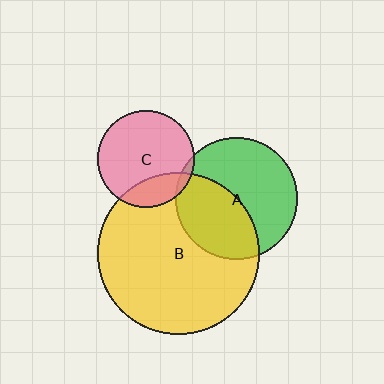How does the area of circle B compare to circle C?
Approximately 2.8 times.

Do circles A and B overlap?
Yes.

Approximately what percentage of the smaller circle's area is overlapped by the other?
Approximately 45%.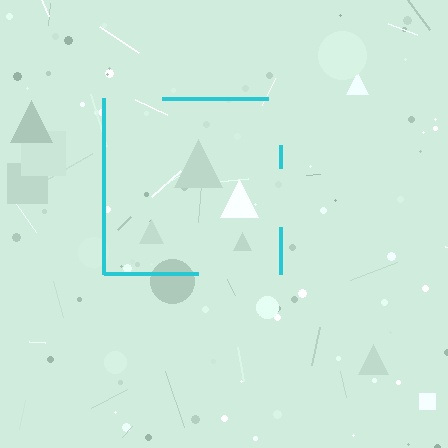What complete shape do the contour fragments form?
The contour fragments form a square.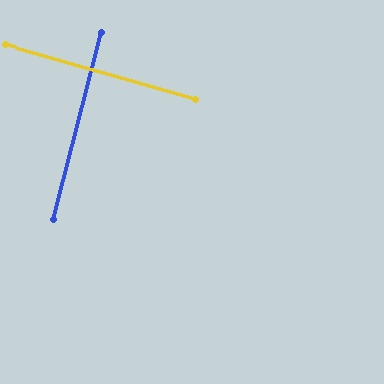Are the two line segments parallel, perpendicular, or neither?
Perpendicular — they meet at approximately 89°.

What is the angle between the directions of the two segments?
Approximately 89 degrees.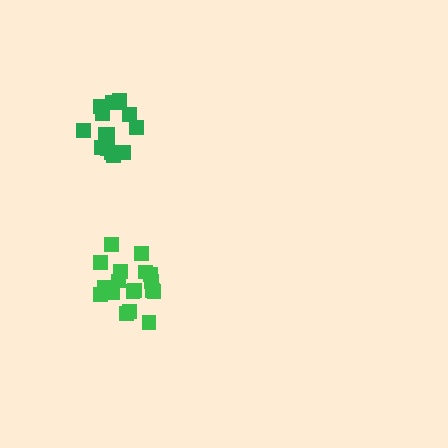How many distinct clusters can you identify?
There are 2 distinct clusters.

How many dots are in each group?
Group 1: 18 dots, Group 2: 15 dots (33 total).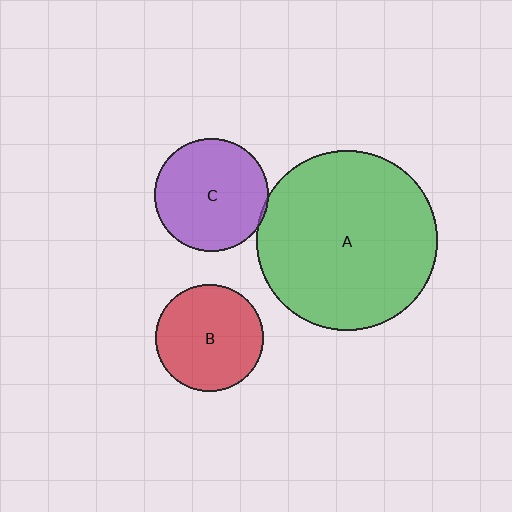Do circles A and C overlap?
Yes.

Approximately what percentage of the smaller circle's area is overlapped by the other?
Approximately 5%.